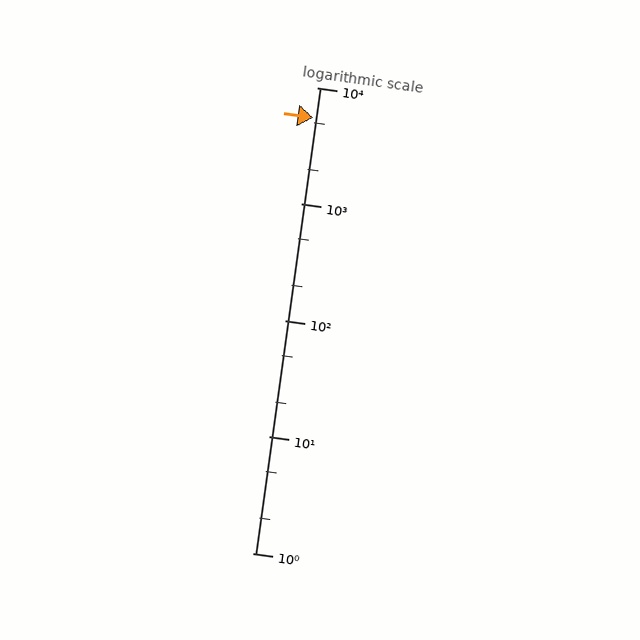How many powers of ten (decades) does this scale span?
The scale spans 4 decades, from 1 to 10000.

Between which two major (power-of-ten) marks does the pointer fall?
The pointer is between 1000 and 10000.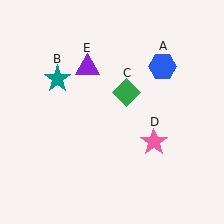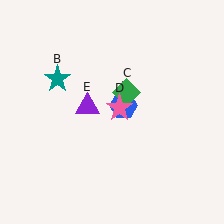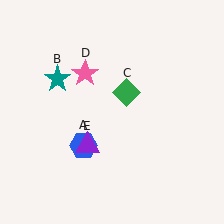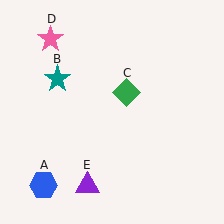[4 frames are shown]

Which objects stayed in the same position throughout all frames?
Teal star (object B) and green diamond (object C) remained stationary.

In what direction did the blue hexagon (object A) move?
The blue hexagon (object A) moved down and to the left.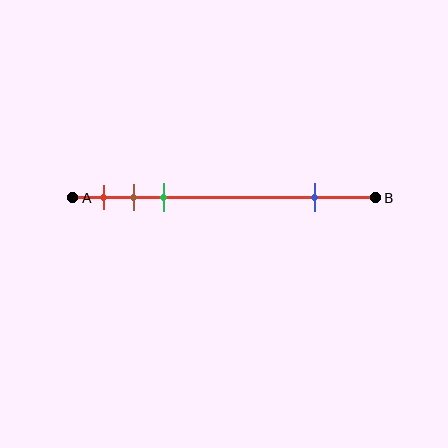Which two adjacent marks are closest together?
The brown and green marks are the closest adjacent pair.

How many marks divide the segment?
There are 4 marks dividing the segment.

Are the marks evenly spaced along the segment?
No, the marks are not evenly spaced.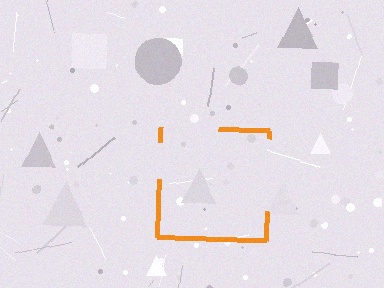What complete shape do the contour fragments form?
The contour fragments form a square.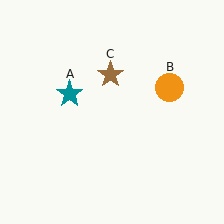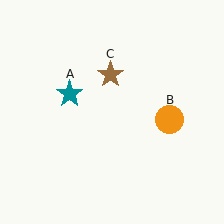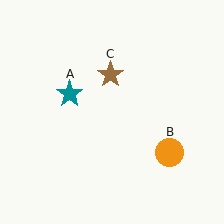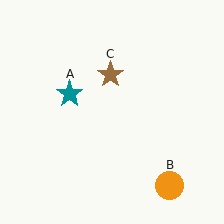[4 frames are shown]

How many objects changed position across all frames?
1 object changed position: orange circle (object B).